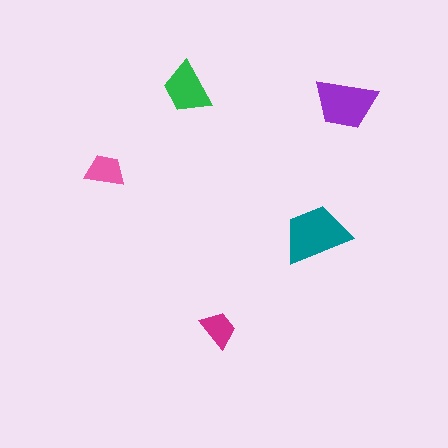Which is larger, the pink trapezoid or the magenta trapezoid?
The pink one.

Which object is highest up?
The green trapezoid is topmost.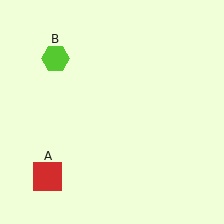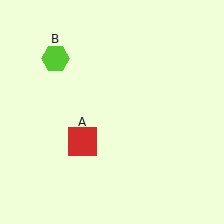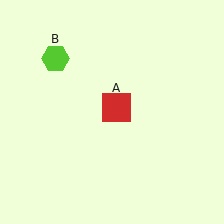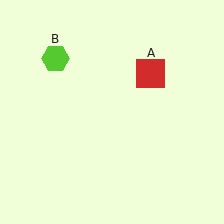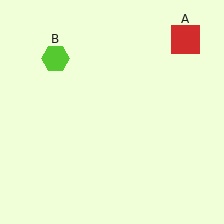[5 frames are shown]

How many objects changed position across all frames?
1 object changed position: red square (object A).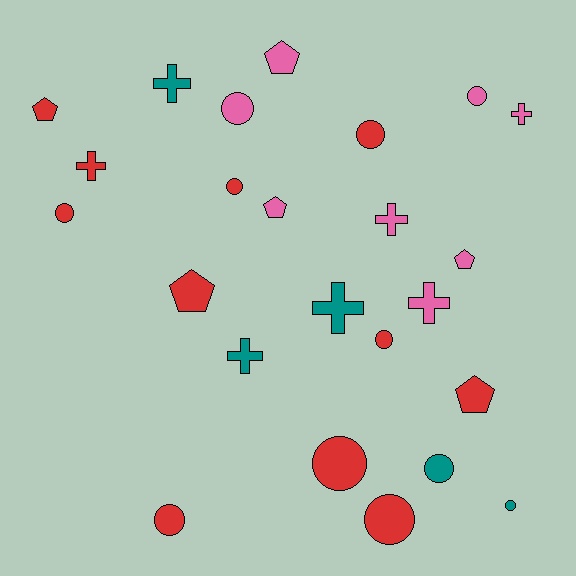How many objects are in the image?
There are 24 objects.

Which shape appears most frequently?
Circle, with 11 objects.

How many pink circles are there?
There are 2 pink circles.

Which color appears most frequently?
Red, with 11 objects.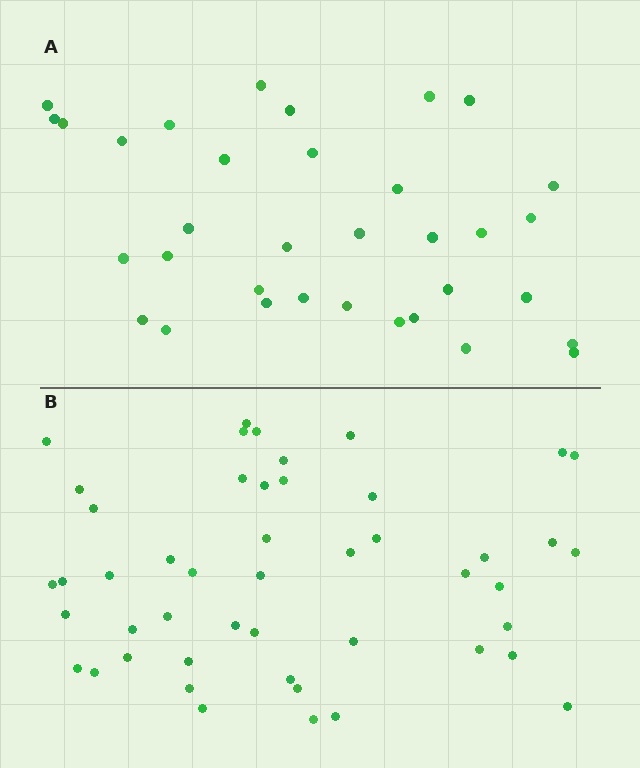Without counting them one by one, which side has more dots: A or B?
Region B (the bottom region) has more dots.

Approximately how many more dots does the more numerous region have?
Region B has approximately 15 more dots than region A.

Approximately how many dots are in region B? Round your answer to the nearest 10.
About 50 dots. (The exact count is 48, which rounds to 50.)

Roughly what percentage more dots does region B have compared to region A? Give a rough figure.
About 40% more.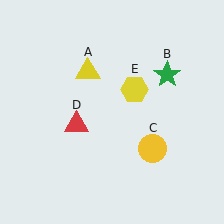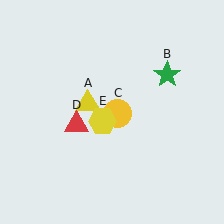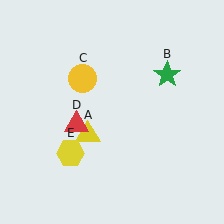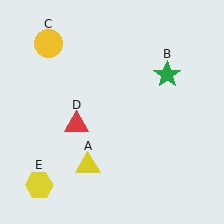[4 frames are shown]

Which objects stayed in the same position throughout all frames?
Green star (object B) and red triangle (object D) remained stationary.